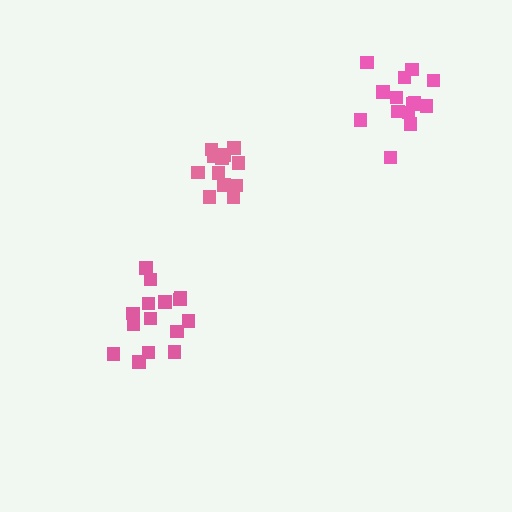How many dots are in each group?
Group 1: 12 dots, Group 2: 15 dots, Group 3: 14 dots (41 total).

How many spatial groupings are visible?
There are 3 spatial groupings.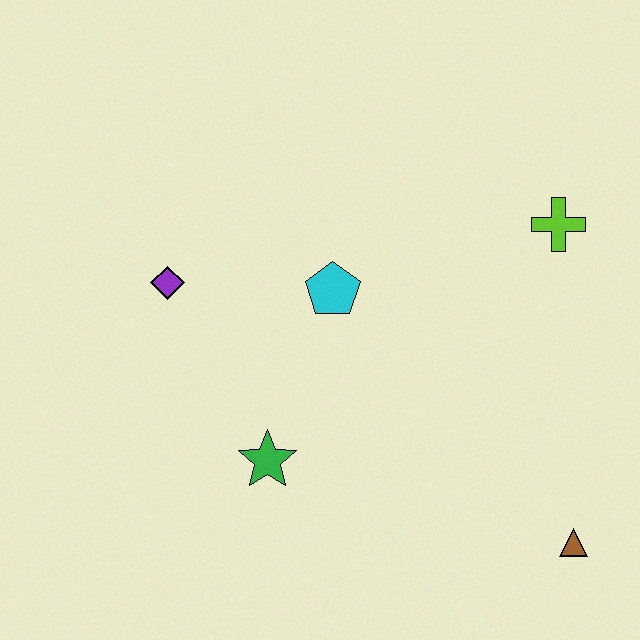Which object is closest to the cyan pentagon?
The purple diamond is closest to the cyan pentagon.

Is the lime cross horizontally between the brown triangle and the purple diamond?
Yes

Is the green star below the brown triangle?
No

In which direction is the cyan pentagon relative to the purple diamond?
The cyan pentagon is to the right of the purple diamond.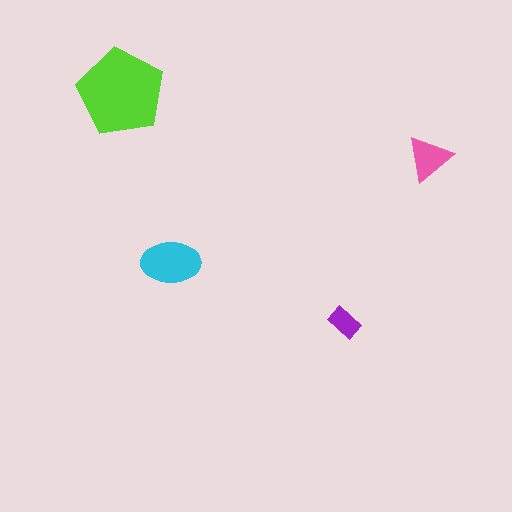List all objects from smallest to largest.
The purple rectangle, the pink triangle, the cyan ellipse, the lime pentagon.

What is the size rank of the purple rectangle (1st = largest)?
4th.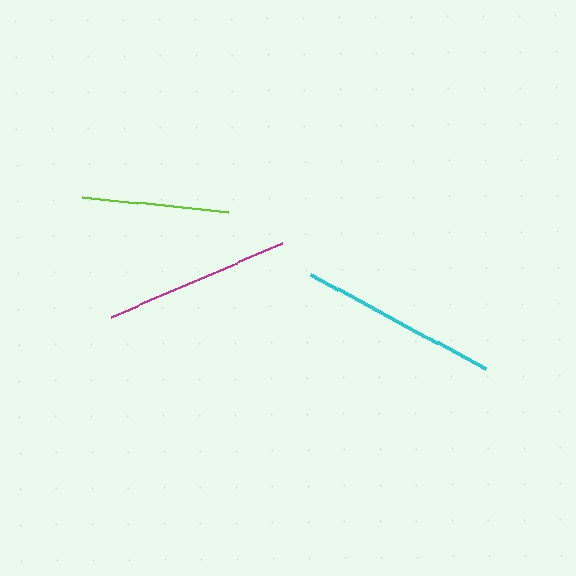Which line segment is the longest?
The cyan line is the longest at approximately 199 pixels.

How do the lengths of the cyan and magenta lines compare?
The cyan and magenta lines are approximately the same length.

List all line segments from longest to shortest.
From longest to shortest: cyan, magenta, lime.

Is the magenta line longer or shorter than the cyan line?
The cyan line is longer than the magenta line.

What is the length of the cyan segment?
The cyan segment is approximately 199 pixels long.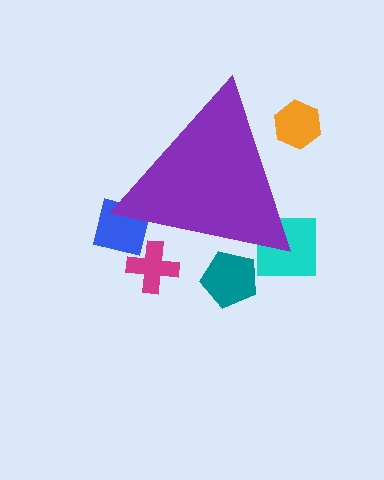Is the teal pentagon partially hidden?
Yes, the teal pentagon is partially hidden behind the purple triangle.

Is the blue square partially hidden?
Yes, the blue square is partially hidden behind the purple triangle.